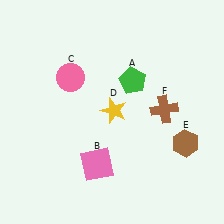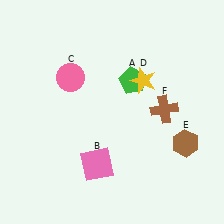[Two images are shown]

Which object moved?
The yellow star (D) moved up.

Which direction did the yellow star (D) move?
The yellow star (D) moved up.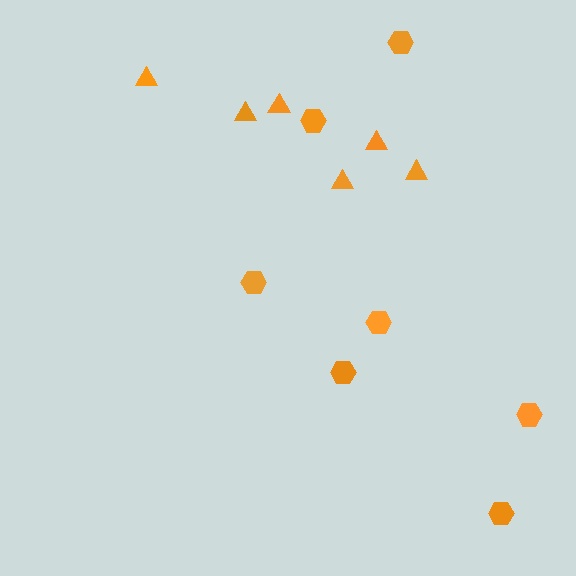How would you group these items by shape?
There are 2 groups: one group of hexagons (7) and one group of triangles (6).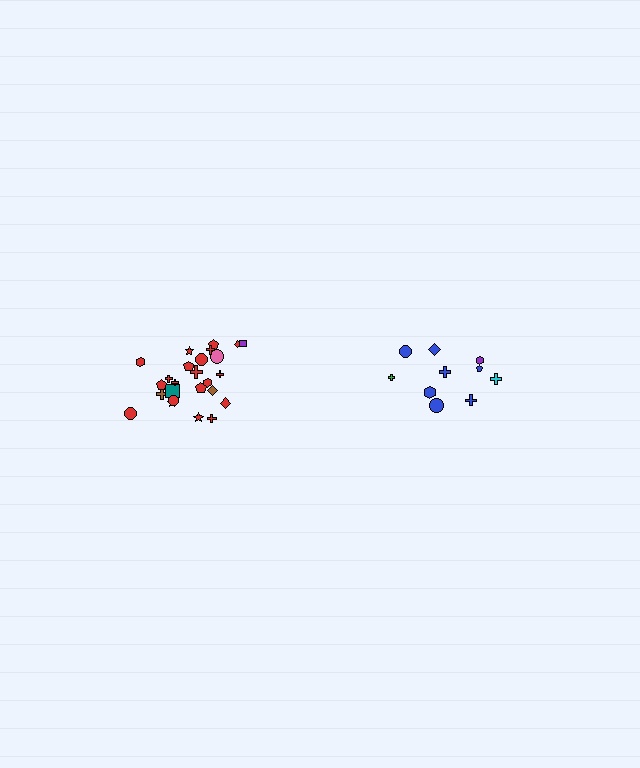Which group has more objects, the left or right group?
The left group.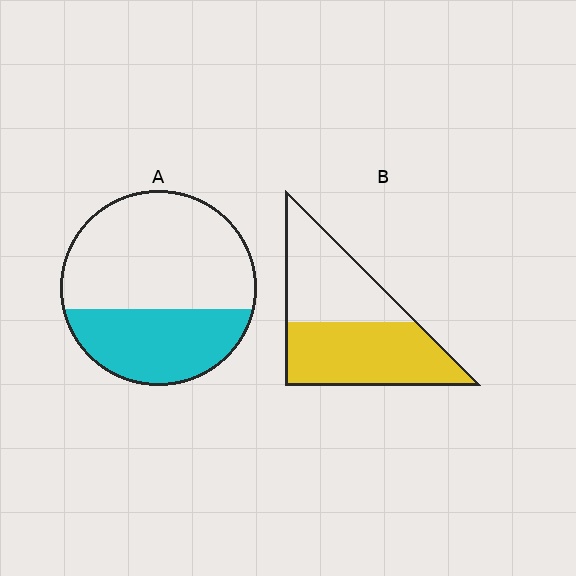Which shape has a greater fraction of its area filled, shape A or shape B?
Shape B.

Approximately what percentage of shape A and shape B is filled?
A is approximately 35% and B is approximately 55%.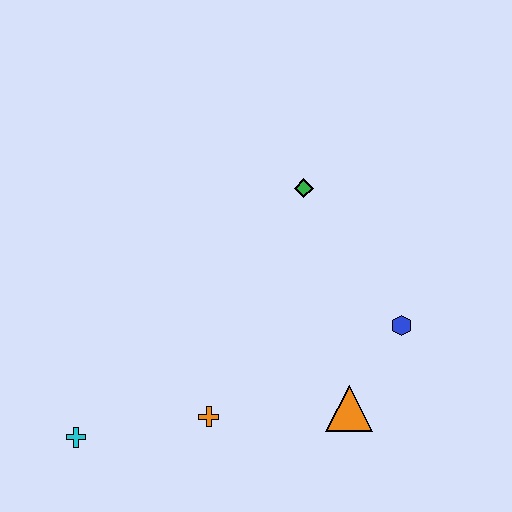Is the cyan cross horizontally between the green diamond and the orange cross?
No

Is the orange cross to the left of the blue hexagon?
Yes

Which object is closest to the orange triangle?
The blue hexagon is closest to the orange triangle.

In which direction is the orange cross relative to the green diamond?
The orange cross is below the green diamond.